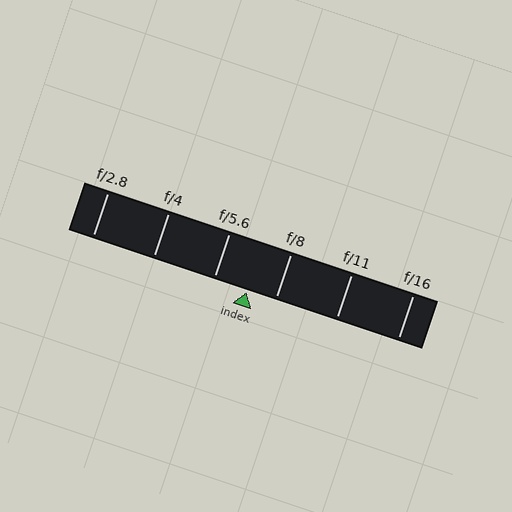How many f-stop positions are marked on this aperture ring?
There are 6 f-stop positions marked.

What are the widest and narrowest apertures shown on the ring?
The widest aperture shown is f/2.8 and the narrowest is f/16.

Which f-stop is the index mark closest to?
The index mark is closest to f/8.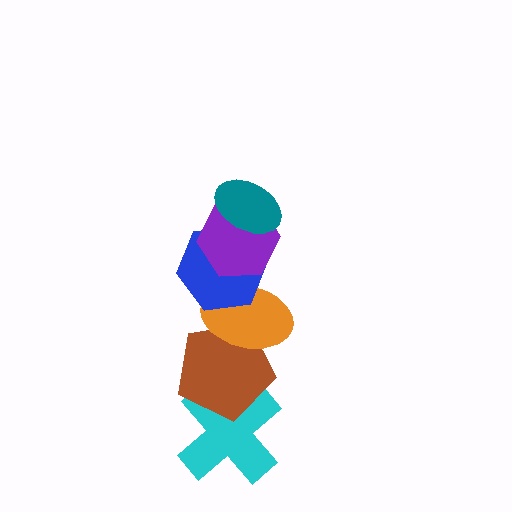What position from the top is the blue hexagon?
The blue hexagon is 3rd from the top.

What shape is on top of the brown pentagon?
The orange ellipse is on top of the brown pentagon.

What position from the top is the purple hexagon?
The purple hexagon is 2nd from the top.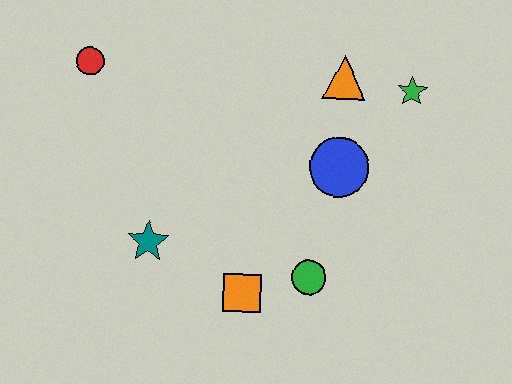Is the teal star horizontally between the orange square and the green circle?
No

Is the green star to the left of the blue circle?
No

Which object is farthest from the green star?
The red circle is farthest from the green star.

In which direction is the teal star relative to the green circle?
The teal star is to the left of the green circle.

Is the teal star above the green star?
No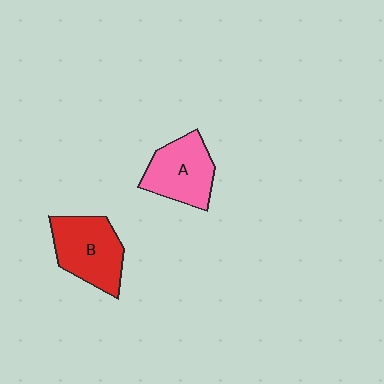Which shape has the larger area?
Shape B (red).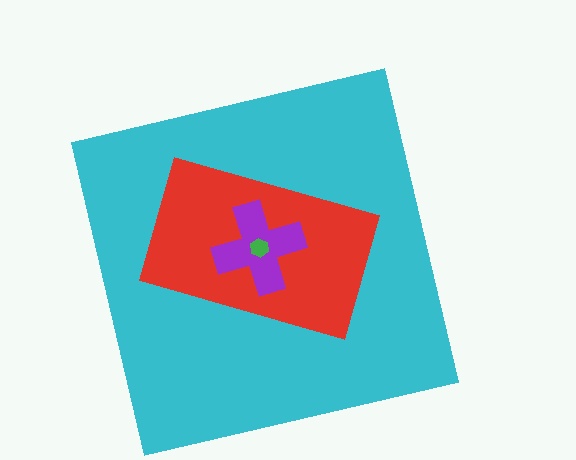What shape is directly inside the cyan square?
The red rectangle.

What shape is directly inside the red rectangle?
The purple cross.